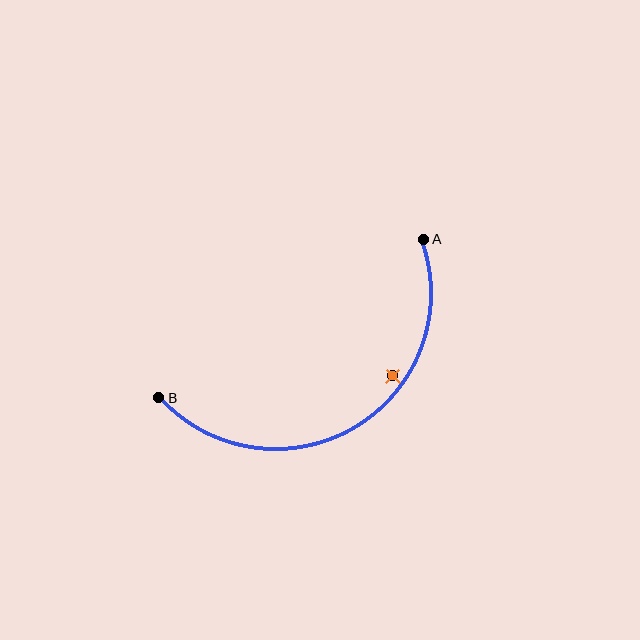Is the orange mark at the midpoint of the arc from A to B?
No — the orange mark does not lie on the arc at all. It sits slightly inside the curve.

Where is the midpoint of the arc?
The arc midpoint is the point on the curve farthest from the straight line joining A and B. It sits below that line.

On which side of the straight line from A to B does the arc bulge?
The arc bulges below the straight line connecting A and B.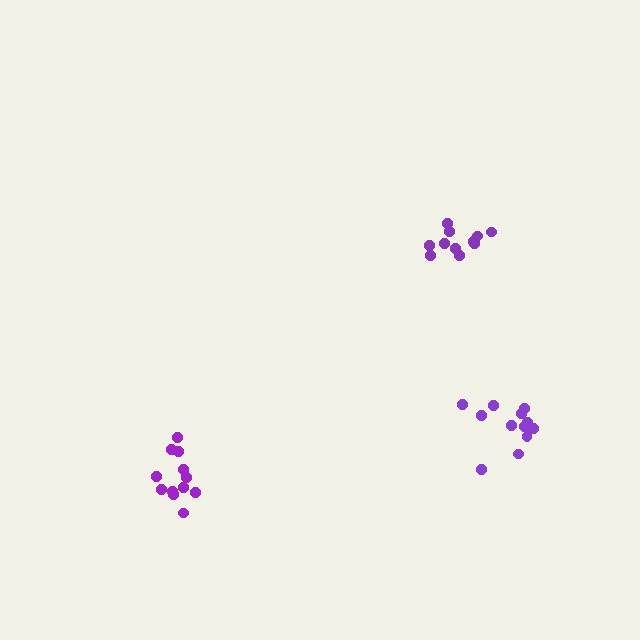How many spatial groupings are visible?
There are 3 spatial groupings.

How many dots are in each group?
Group 1: 12 dots, Group 2: 11 dots, Group 3: 12 dots (35 total).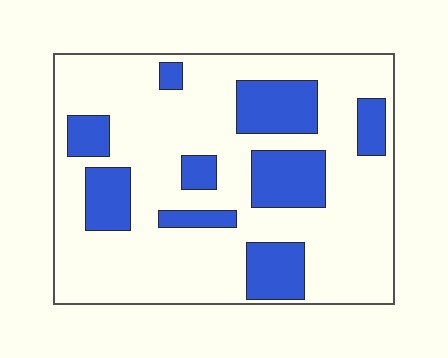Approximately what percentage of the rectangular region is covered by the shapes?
Approximately 25%.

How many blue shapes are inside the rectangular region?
9.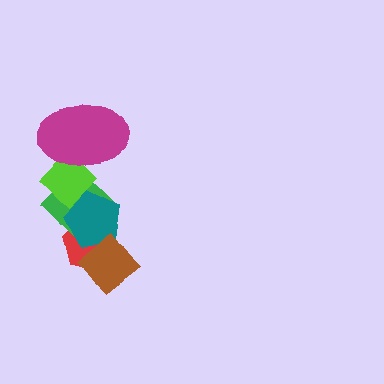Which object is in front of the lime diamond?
The magenta ellipse is in front of the lime diamond.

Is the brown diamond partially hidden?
No, no other shape covers it.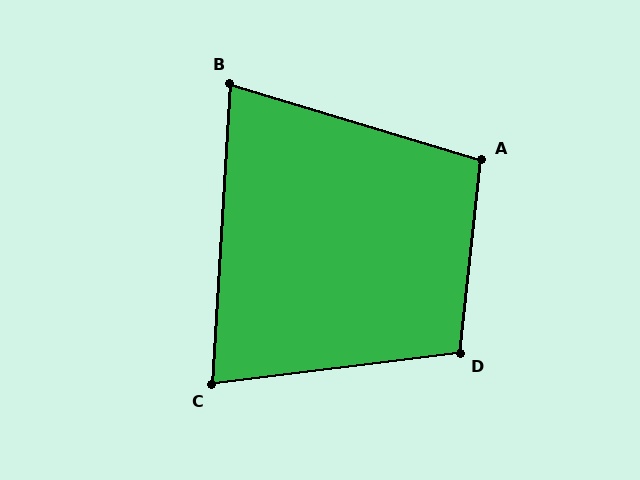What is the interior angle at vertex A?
Approximately 101 degrees (obtuse).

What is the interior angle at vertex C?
Approximately 79 degrees (acute).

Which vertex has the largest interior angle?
D, at approximately 103 degrees.